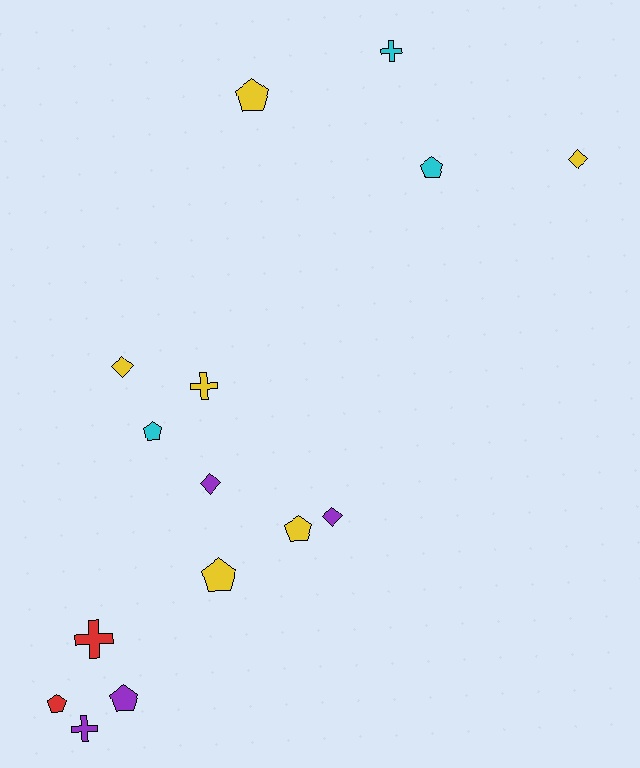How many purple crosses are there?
There is 1 purple cross.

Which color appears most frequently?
Yellow, with 6 objects.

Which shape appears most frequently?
Pentagon, with 7 objects.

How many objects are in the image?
There are 15 objects.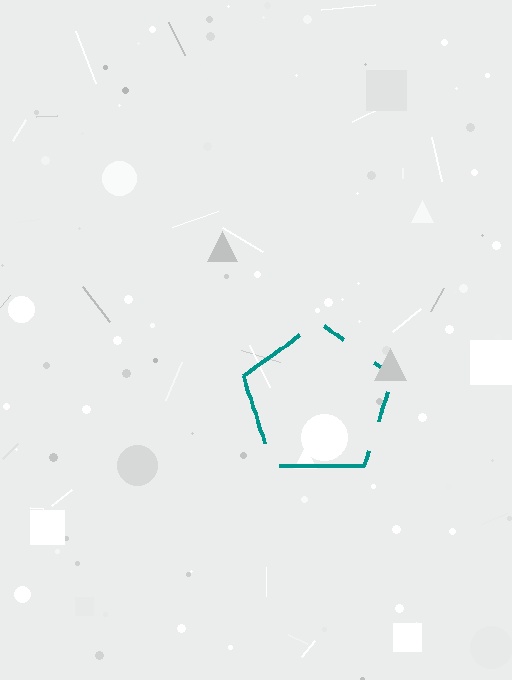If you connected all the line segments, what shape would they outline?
They would outline a pentagon.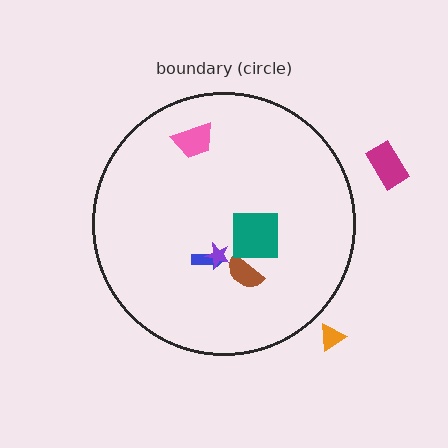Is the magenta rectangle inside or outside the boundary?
Outside.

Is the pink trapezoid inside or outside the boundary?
Inside.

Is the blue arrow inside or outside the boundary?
Inside.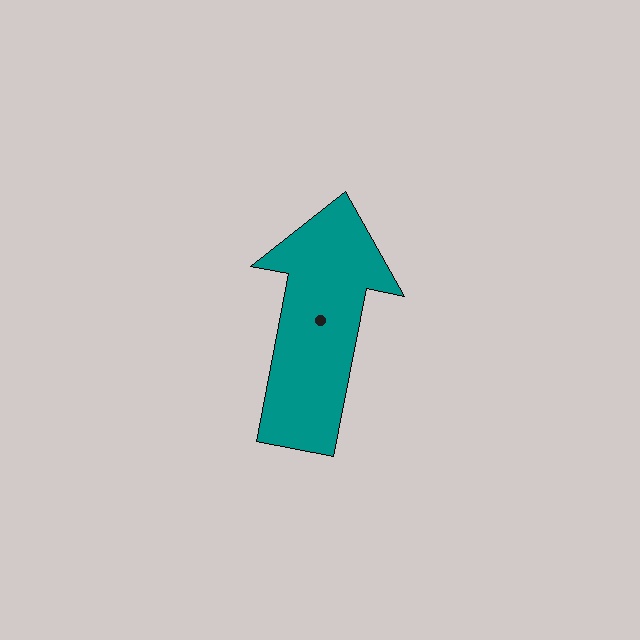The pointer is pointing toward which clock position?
Roughly 12 o'clock.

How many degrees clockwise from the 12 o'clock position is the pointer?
Approximately 11 degrees.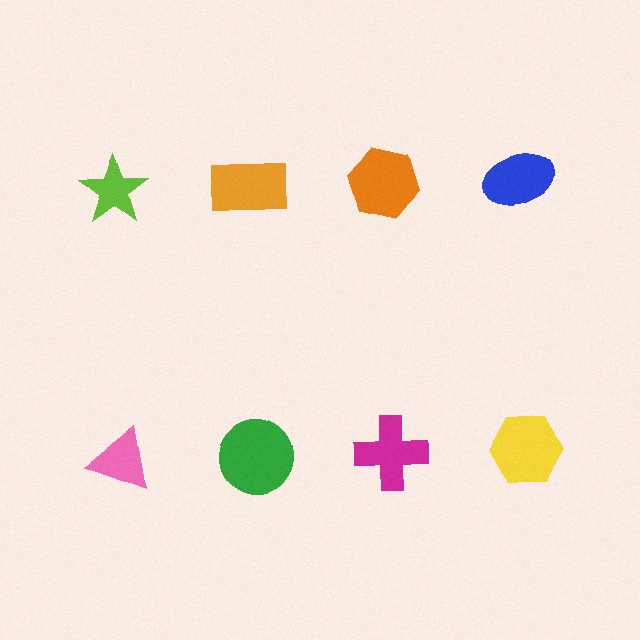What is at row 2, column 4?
A yellow hexagon.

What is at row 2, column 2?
A green circle.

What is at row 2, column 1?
A pink triangle.